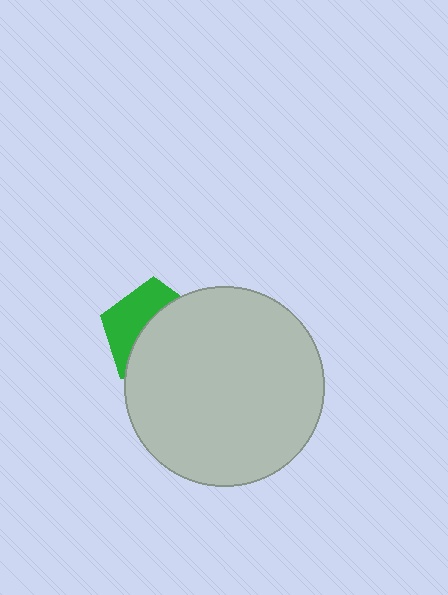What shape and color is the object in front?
The object in front is a light gray circle.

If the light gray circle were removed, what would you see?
You would see the complete green pentagon.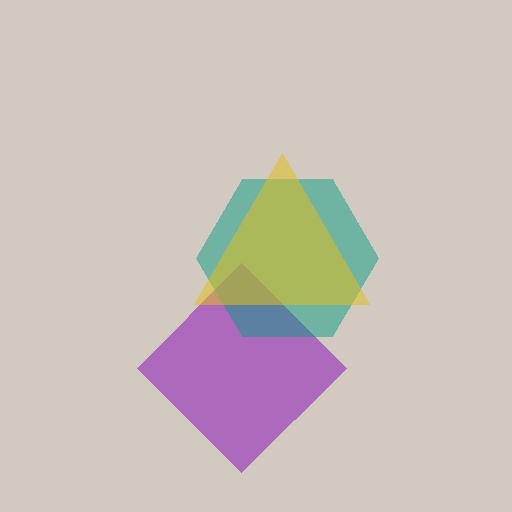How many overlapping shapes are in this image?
There are 3 overlapping shapes in the image.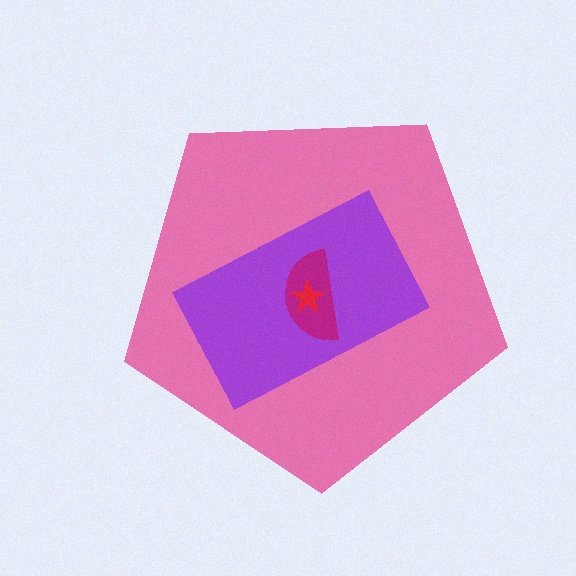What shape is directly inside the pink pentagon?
The purple rectangle.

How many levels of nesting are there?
4.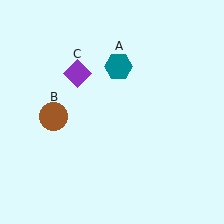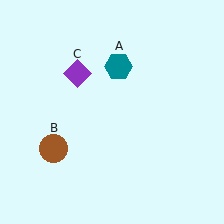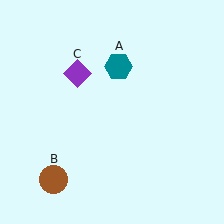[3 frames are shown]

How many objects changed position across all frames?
1 object changed position: brown circle (object B).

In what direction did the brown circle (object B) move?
The brown circle (object B) moved down.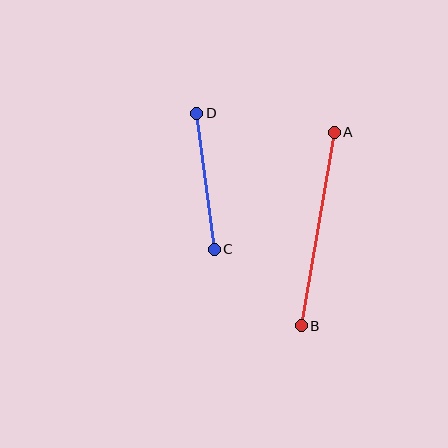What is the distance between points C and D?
The distance is approximately 137 pixels.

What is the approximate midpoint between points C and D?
The midpoint is at approximately (205, 181) pixels.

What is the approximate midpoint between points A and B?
The midpoint is at approximately (318, 229) pixels.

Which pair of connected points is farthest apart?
Points A and B are farthest apart.